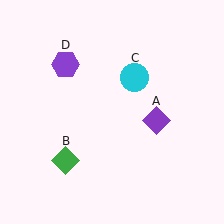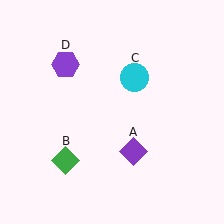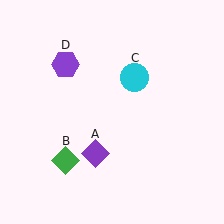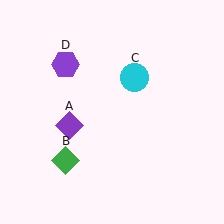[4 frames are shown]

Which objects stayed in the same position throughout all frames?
Green diamond (object B) and cyan circle (object C) and purple hexagon (object D) remained stationary.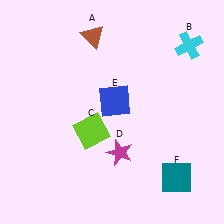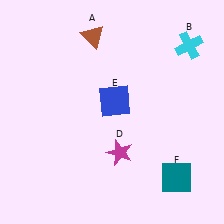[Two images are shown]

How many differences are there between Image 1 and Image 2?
There is 1 difference between the two images.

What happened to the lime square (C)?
The lime square (C) was removed in Image 2. It was in the bottom-left area of Image 1.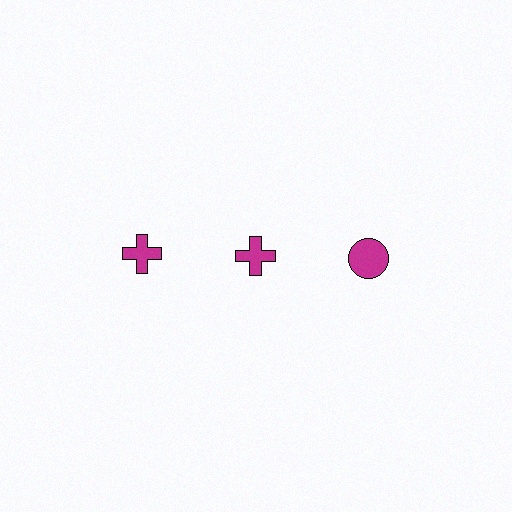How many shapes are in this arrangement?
There are 3 shapes arranged in a grid pattern.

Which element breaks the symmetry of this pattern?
The magenta circle in the top row, center column breaks the symmetry. All other shapes are magenta crosses.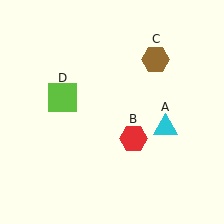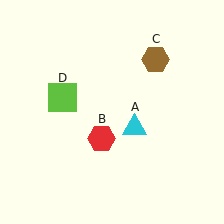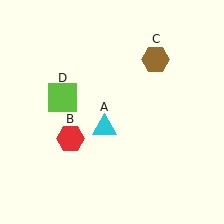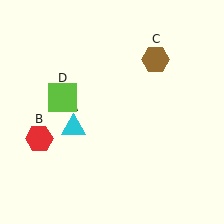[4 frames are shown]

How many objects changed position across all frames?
2 objects changed position: cyan triangle (object A), red hexagon (object B).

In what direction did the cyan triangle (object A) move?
The cyan triangle (object A) moved left.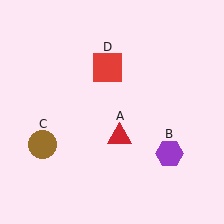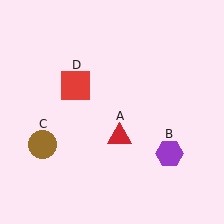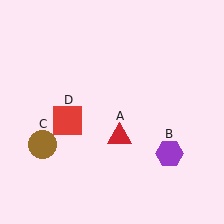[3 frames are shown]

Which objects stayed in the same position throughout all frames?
Red triangle (object A) and purple hexagon (object B) and brown circle (object C) remained stationary.